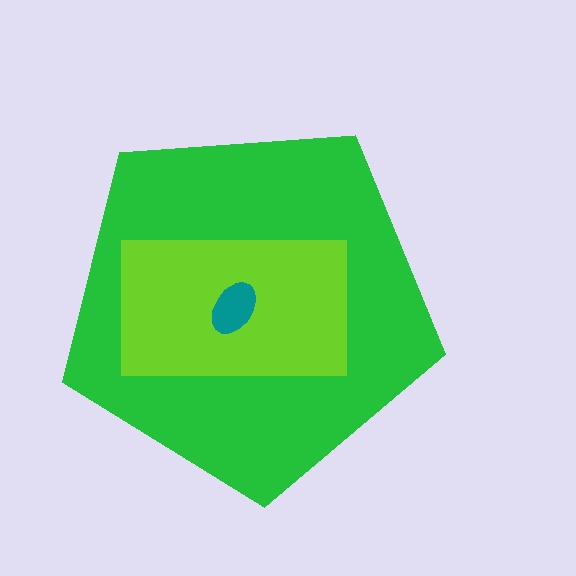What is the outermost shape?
The green pentagon.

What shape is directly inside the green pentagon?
The lime rectangle.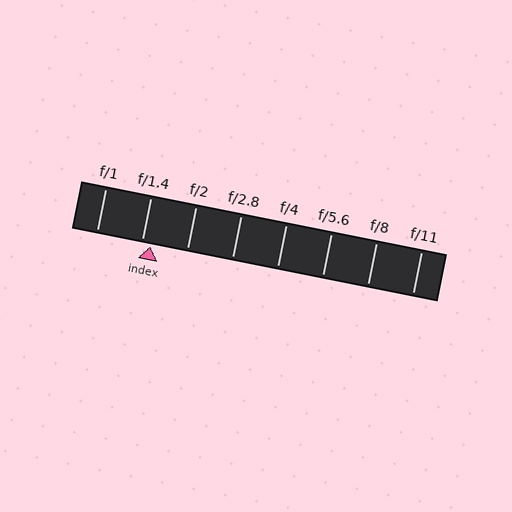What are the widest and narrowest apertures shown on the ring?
The widest aperture shown is f/1 and the narrowest is f/11.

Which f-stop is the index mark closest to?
The index mark is closest to f/1.4.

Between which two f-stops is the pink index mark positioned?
The index mark is between f/1.4 and f/2.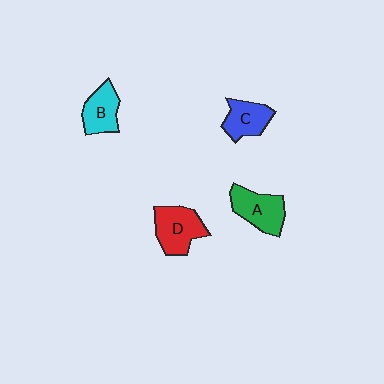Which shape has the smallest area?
Shape B (cyan).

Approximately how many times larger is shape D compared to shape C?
Approximately 1.3 times.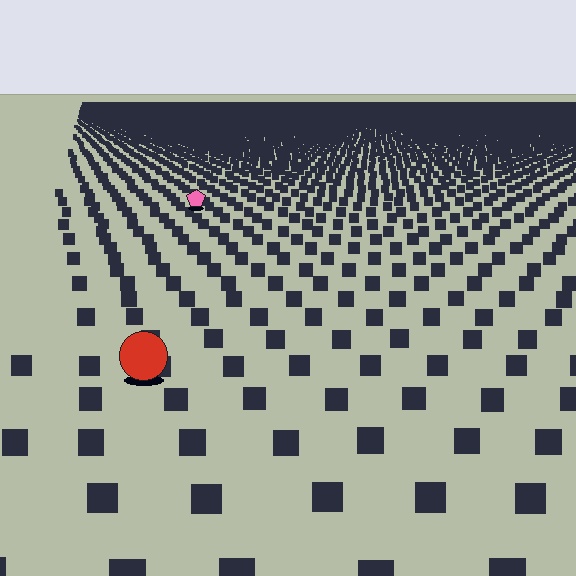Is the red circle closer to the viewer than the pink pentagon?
Yes. The red circle is closer — you can tell from the texture gradient: the ground texture is coarser near it.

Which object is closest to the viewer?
The red circle is closest. The texture marks near it are larger and more spread out.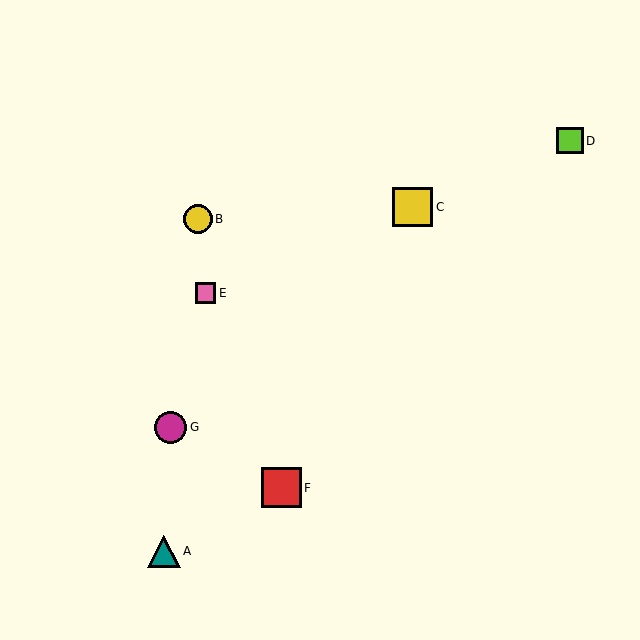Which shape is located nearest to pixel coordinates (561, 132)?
The lime square (labeled D) at (570, 141) is nearest to that location.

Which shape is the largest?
The red square (labeled F) is the largest.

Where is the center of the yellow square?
The center of the yellow square is at (413, 207).